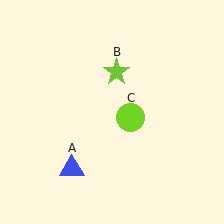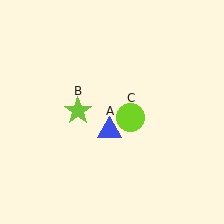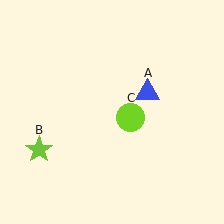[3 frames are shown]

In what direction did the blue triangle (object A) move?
The blue triangle (object A) moved up and to the right.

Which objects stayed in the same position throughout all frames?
Lime circle (object C) remained stationary.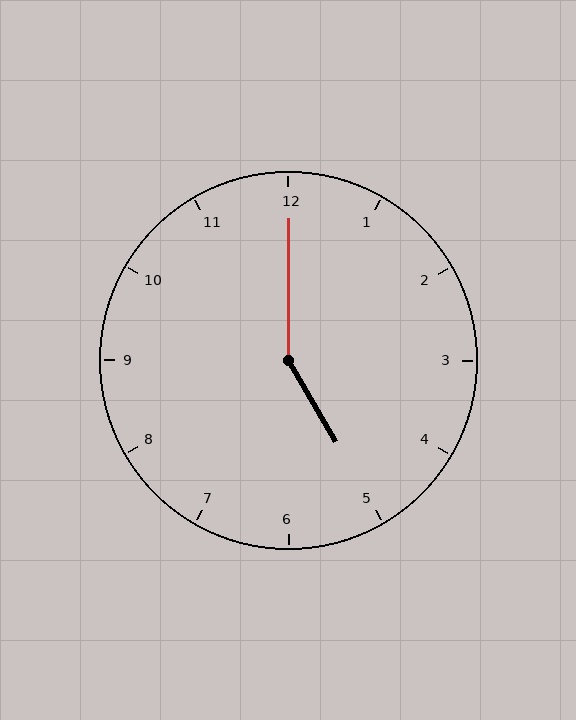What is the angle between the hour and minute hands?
Approximately 150 degrees.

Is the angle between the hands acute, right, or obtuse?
It is obtuse.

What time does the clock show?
5:00.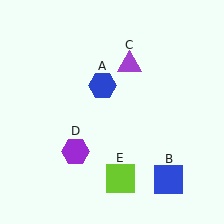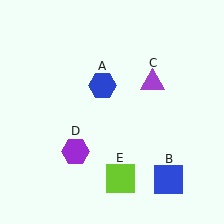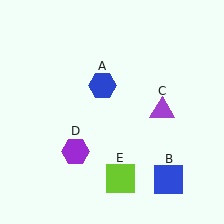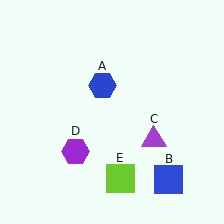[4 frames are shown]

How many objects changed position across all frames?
1 object changed position: purple triangle (object C).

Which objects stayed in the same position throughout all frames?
Blue hexagon (object A) and blue square (object B) and purple hexagon (object D) and lime square (object E) remained stationary.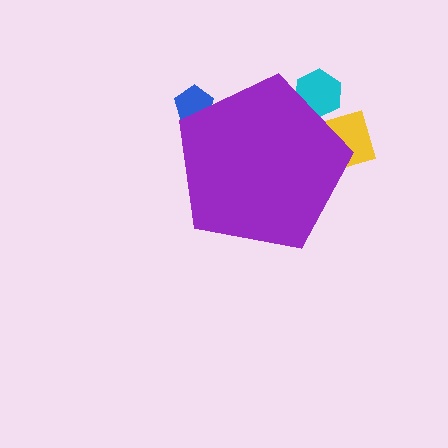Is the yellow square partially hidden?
Yes, the yellow square is partially hidden behind the purple pentagon.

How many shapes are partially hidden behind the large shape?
3 shapes are partially hidden.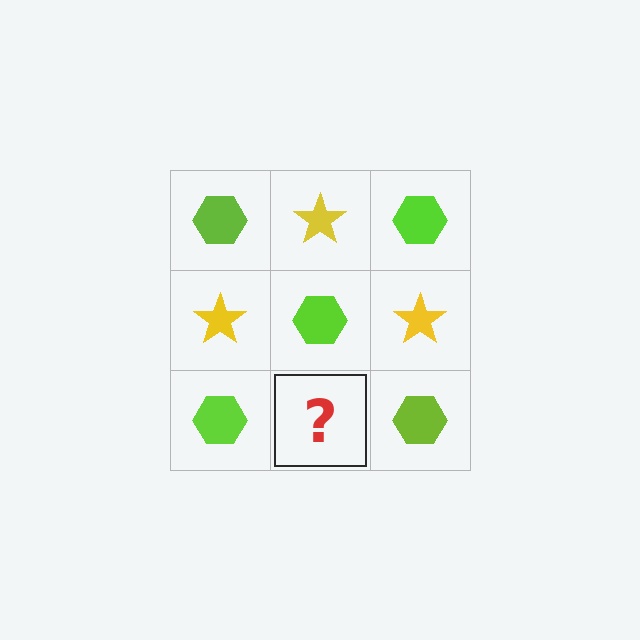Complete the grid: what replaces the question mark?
The question mark should be replaced with a yellow star.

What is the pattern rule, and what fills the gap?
The rule is that it alternates lime hexagon and yellow star in a checkerboard pattern. The gap should be filled with a yellow star.